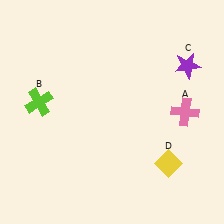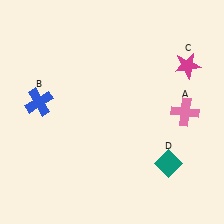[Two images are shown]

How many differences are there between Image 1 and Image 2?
There are 3 differences between the two images.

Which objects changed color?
B changed from lime to blue. C changed from purple to magenta. D changed from yellow to teal.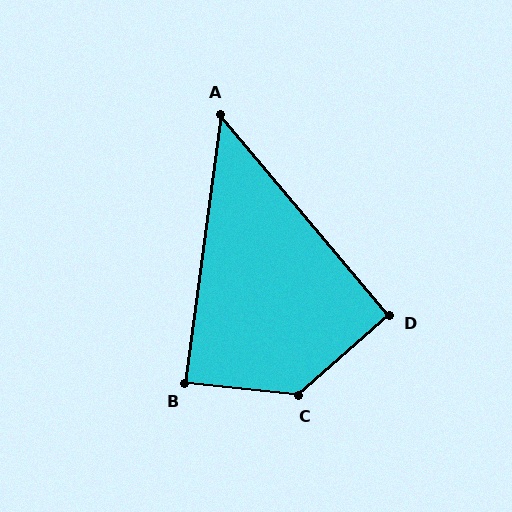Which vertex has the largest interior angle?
C, at approximately 132 degrees.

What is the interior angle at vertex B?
Approximately 89 degrees (approximately right).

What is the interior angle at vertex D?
Approximately 91 degrees (approximately right).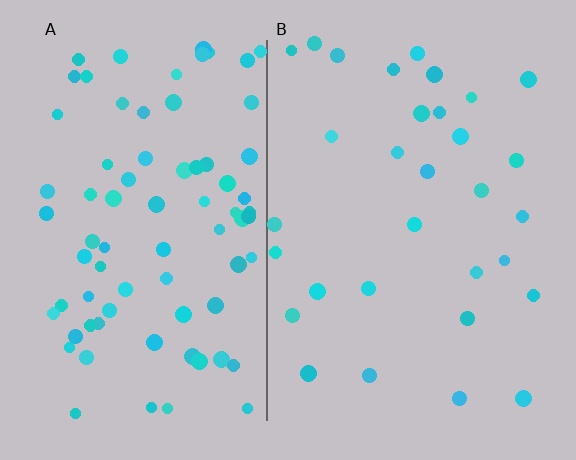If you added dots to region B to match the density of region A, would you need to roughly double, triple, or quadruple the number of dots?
Approximately double.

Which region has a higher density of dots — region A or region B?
A (the left).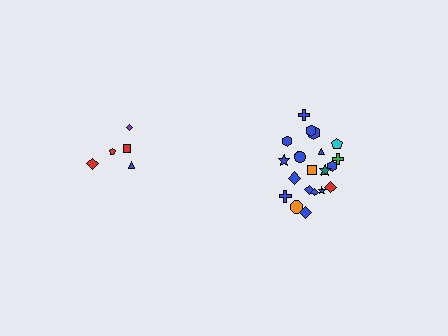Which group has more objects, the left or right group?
The right group.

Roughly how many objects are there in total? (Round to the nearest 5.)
Roughly 25 objects in total.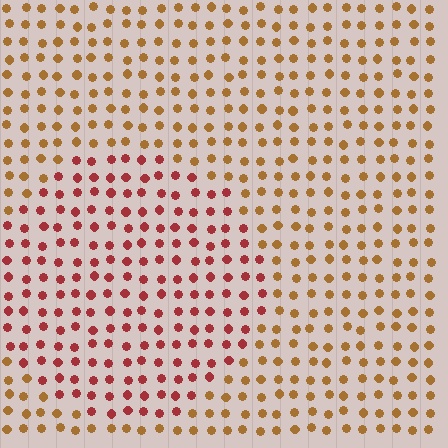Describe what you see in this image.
The image is filled with small brown elements in a uniform arrangement. A circle-shaped region is visible where the elements are tinted to a slightly different hue, forming a subtle color boundary.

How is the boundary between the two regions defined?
The boundary is defined purely by a slight shift in hue (about 38 degrees). Spacing, size, and orientation are identical on both sides.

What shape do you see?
I see a circle.